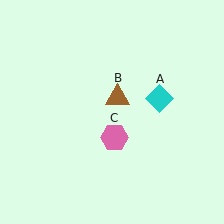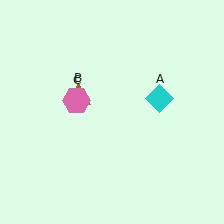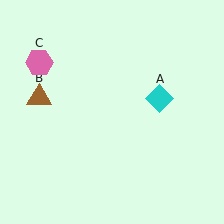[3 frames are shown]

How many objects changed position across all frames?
2 objects changed position: brown triangle (object B), pink hexagon (object C).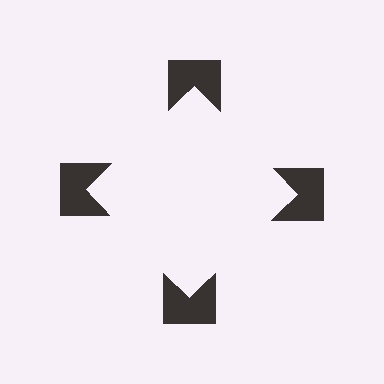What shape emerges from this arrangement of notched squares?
An illusory square — its edges are inferred from the aligned wedge cuts in the notched squares, not physically drawn.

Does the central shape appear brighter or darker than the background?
It typically appears slightly brighter than the background, even though no actual brightness change is drawn.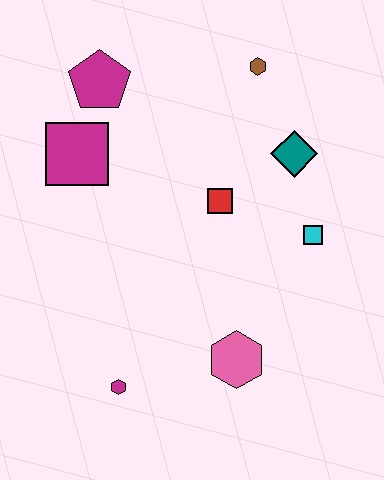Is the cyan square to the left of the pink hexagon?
No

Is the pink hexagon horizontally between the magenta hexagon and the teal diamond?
Yes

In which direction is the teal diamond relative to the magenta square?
The teal diamond is to the right of the magenta square.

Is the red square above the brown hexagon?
No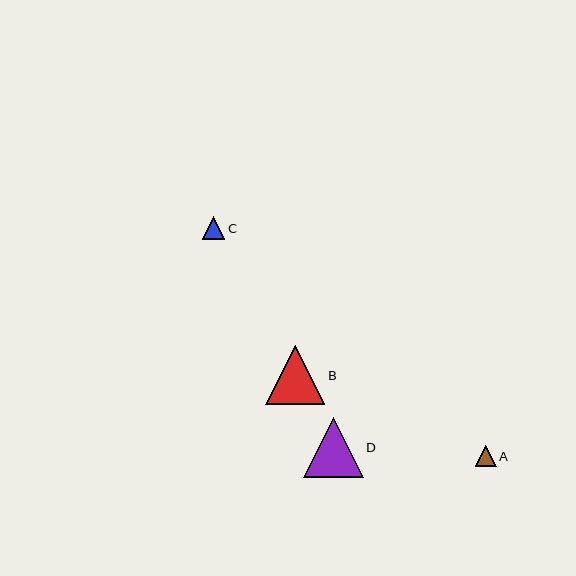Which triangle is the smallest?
Triangle A is the smallest with a size of approximately 21 pixels.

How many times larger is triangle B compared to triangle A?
Triangle B is approximately 2.8 times the size of triangle A.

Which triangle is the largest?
Triangle D is the largest with a size of approximately 59 pixels.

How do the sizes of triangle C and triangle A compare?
Triangle C and triangle A are approximately the same size.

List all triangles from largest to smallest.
From largest to smallest: D, B, C, A.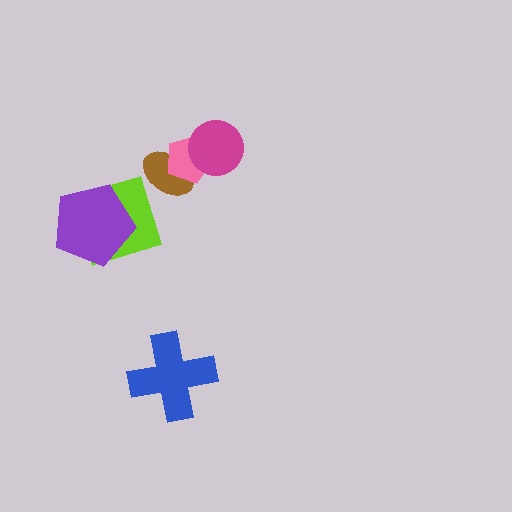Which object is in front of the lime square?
The purple pentagon is in front of the lime square.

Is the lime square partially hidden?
Yes, it is partially covered by another shape.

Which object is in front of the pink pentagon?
The magenta circle is in front of the pink pentagon.